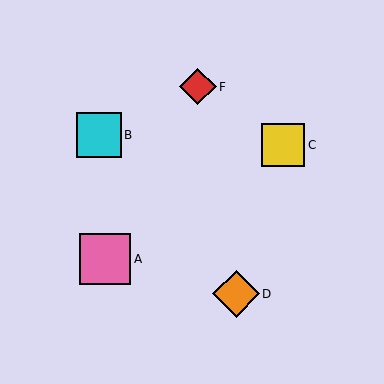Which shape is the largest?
The pink square (labeled A) is the largest.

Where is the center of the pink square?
The center of the pink square is at (105, 259).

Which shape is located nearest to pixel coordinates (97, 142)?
The cyan square (labeled B) at (99, 135) is nearest to that location.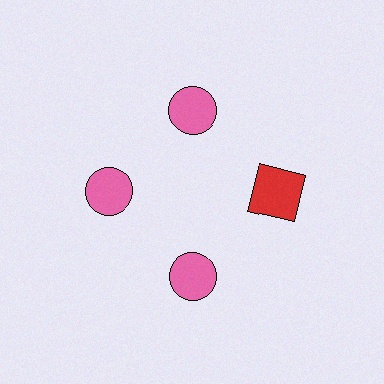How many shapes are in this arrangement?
There are 4 shapes arranged in a ring pattern.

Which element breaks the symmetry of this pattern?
The red square at roughly the 3 o'clock position breaks the symmetry. All other shapes are pink circles.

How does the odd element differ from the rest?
It differs in both color (red instead of pink) and shape (square instead of circle).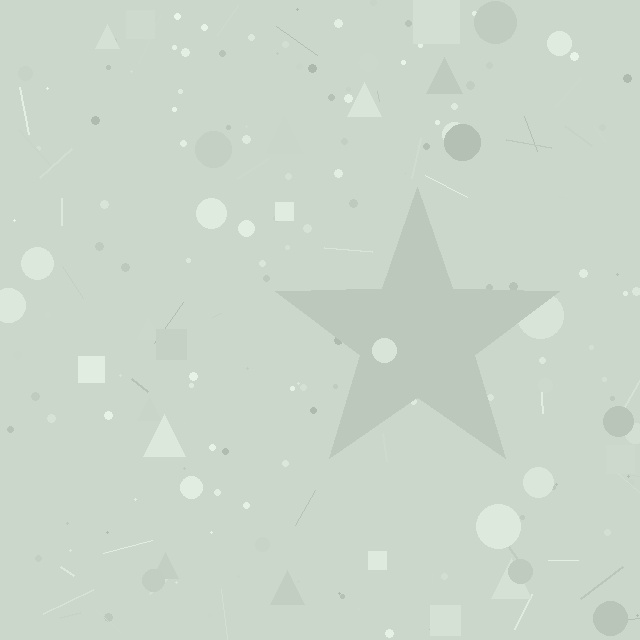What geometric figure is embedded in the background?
A star is embedded in the background.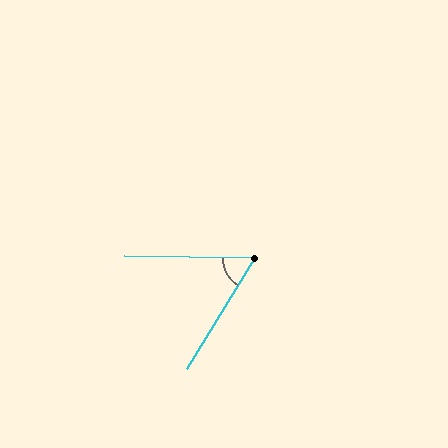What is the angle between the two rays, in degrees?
Approximately 59 degrees.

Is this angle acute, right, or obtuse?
It is acute.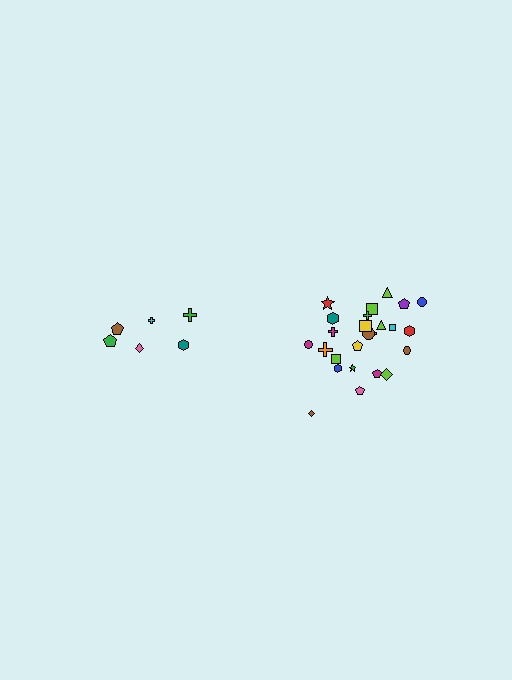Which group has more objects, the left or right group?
The right group.